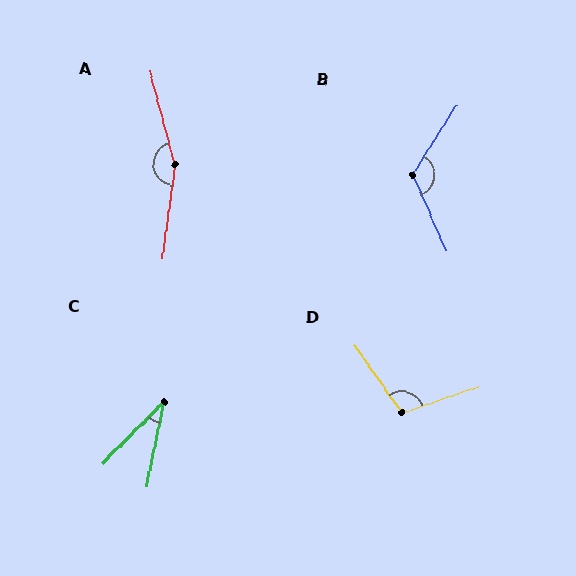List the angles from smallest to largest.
C (34°), D (106°), B (124°), A (157°).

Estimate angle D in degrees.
Approximately 106 degrees.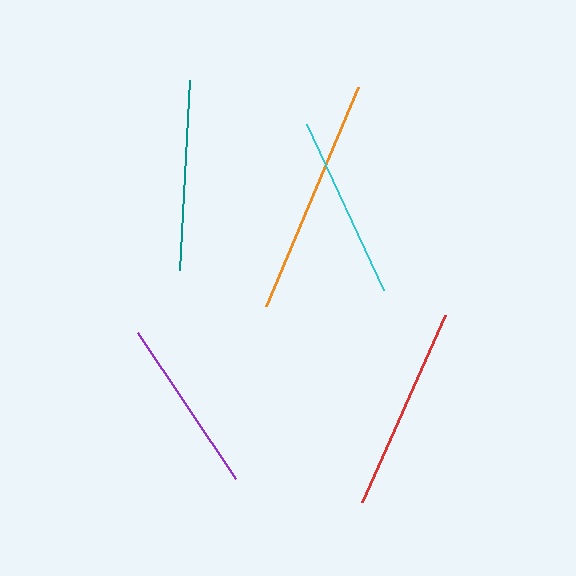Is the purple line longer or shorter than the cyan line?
The cyan line is longer than the purple line.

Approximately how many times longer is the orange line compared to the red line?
The orange line is approximately 1.2 times the length of the red line.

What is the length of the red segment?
The red segment is approximately 205 pixels long.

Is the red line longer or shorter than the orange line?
The orange line is longer than the red line.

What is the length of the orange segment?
The orange segment is approximately 237 pixels long.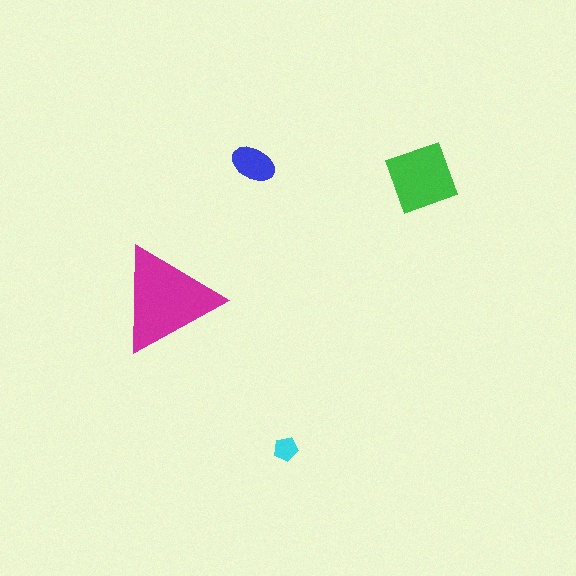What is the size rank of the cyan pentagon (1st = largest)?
4th.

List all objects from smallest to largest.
The cyan pentagon, the blue ellipse, the green square, the magenta triangle.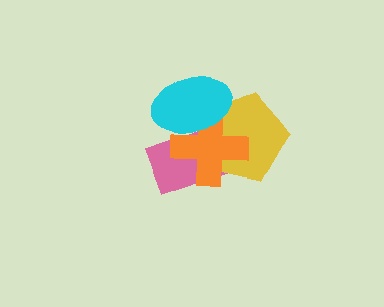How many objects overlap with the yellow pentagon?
3 objects overlap with the yellow pentagon.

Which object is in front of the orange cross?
The cyan ellipse is in front of the orange cross.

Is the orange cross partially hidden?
Yes, it is partially covered by another shape.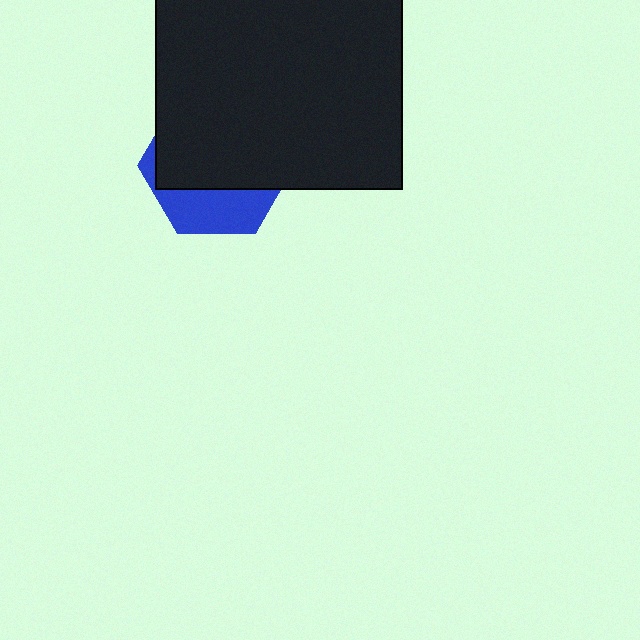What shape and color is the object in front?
The object in front is a black square.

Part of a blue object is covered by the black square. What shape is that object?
It is a hexagon.